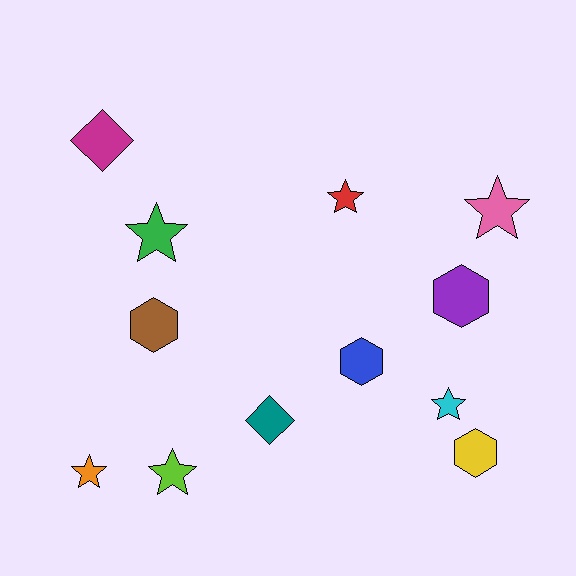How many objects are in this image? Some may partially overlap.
There are 12 objects.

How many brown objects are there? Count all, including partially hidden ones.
There is 1 brown object.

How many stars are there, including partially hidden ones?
There are 6 stars.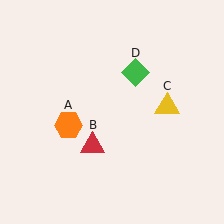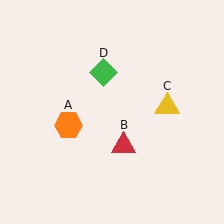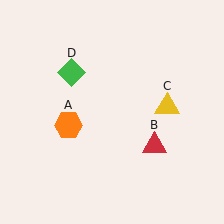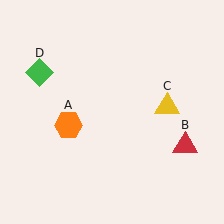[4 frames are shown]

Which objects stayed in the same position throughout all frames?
Orange hexagon (object A) and yellow triangle (object C) remained stationary.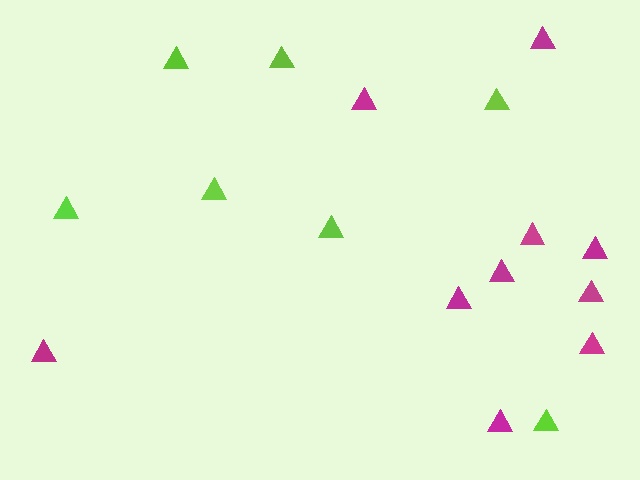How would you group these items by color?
There are 2 groups: one group of lime triangles (7) and one group of magenta triangles (10).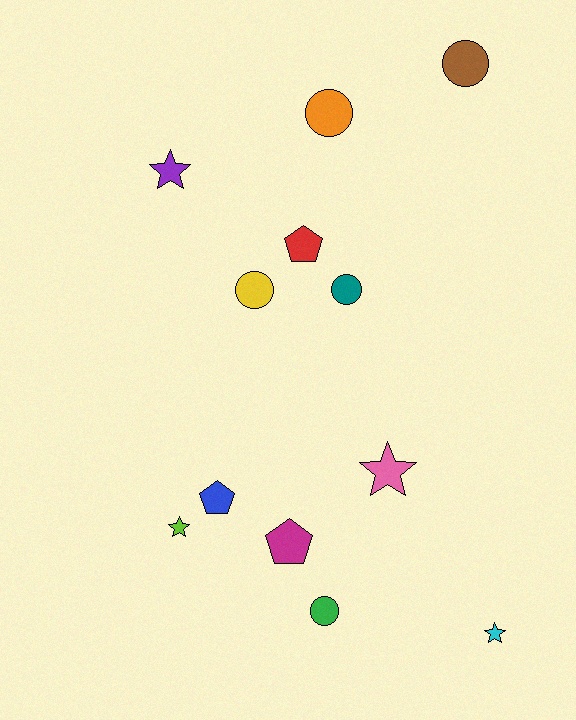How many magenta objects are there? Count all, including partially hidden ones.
There is 1 magenta object.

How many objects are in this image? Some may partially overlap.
There are 12 objects.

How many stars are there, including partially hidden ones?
There are 4 stars.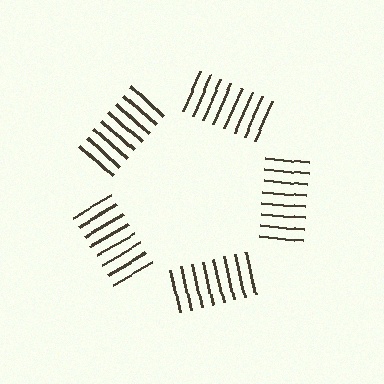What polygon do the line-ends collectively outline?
An illusory pentagon — the line segments terminate on its edges but no continuous stroke is drawn.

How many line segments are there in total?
40 — 8 along each of the 5 edges.